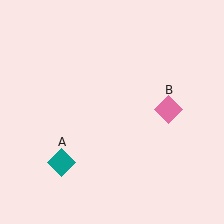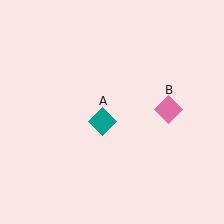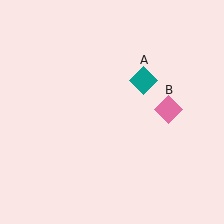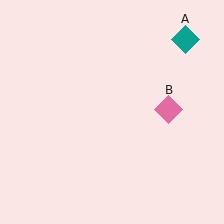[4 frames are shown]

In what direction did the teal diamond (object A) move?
The teal diamond (object A) moved up and to the right.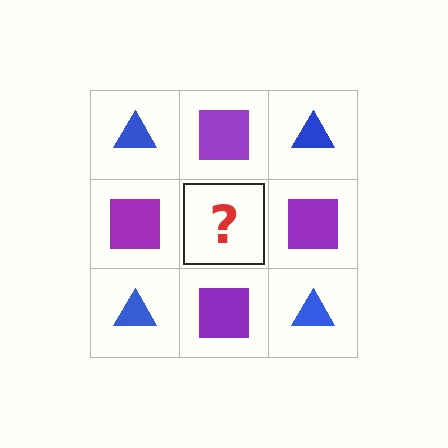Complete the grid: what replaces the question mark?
The question mark should be replaced with a blue triangle.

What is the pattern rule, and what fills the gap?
The rule is that it alternates blue triangle and purple square in a checkerboard pattern. The gap should be filled with a blue triangle.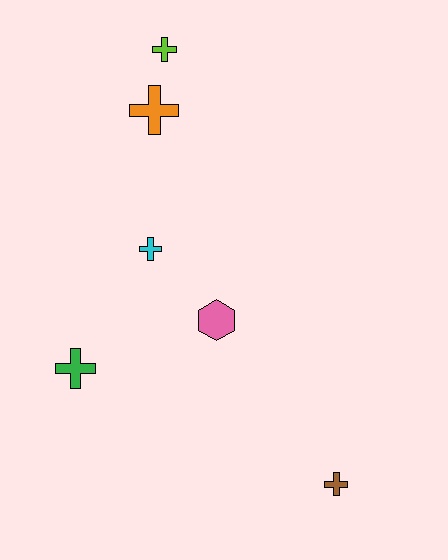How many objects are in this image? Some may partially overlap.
There are 6 objects.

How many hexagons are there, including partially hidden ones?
There is 1 hexagon.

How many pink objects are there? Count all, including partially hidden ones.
There is 1 pink object.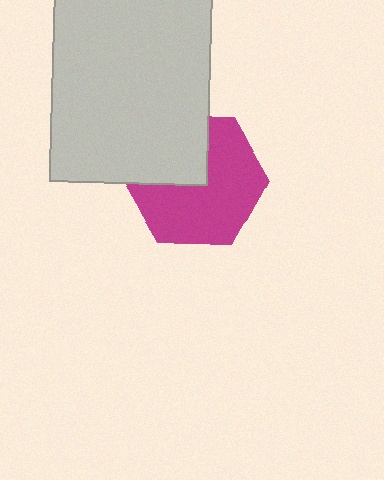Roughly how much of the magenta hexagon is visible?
Most of it is visible (roughly 67%).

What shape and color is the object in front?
The object in front is a light gray rectangle.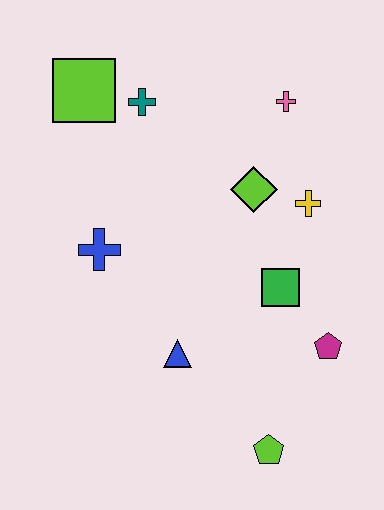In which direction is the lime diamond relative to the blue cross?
The lime diamond is to the right of the blue cross.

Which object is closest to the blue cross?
The blue triangle is closest to the blue cross.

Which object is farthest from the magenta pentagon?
The lime square is farthest from the magenta pentagon.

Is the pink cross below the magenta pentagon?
No